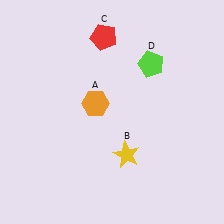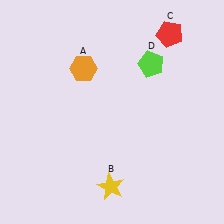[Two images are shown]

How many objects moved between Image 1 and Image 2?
3 objects moved between the two images.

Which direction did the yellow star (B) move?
The yellow star (B) moved down.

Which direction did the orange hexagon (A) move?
The orange hexagon (A) moved up.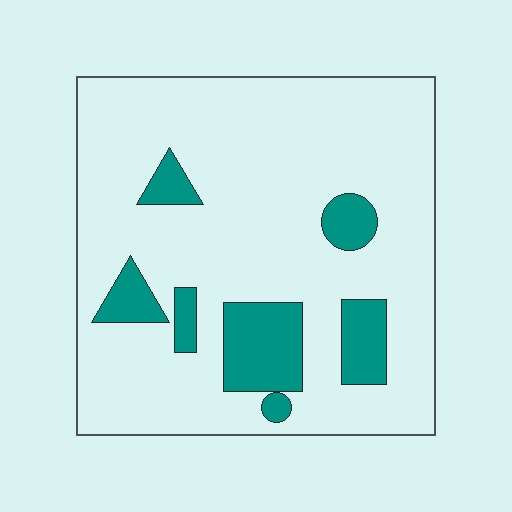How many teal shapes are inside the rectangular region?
7.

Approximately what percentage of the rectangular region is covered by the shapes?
Approximately 15%.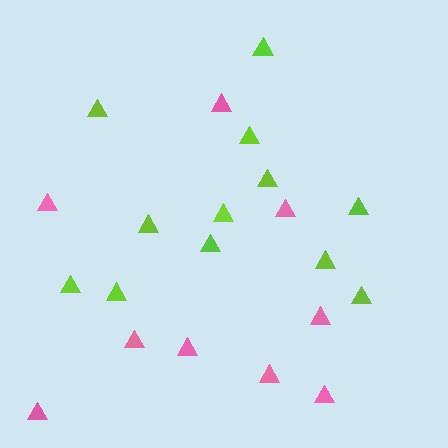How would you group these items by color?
There are 2 groups: one group of lime triangles (12) and one group of pink triangles (9).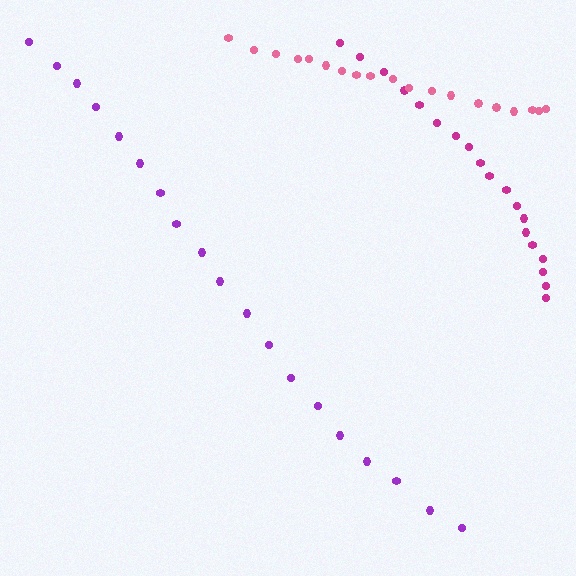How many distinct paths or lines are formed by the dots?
There are 3 distinct paths.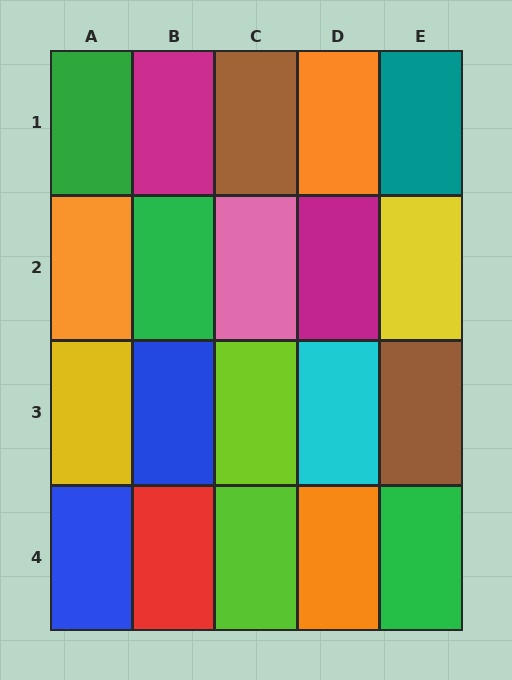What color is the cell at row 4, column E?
Green.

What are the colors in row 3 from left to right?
Yellow, blue, lime, cyan, brown.